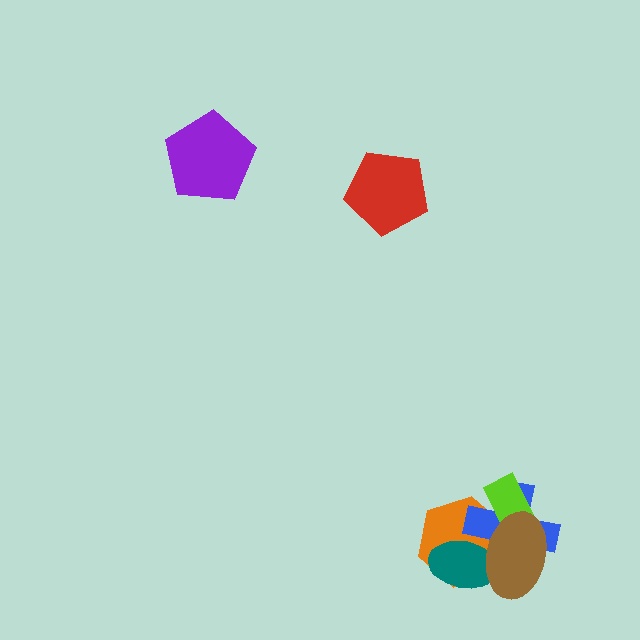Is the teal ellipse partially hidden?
Yes, it is partially covered by another shape.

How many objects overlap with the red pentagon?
0 objects overlap with the red pentagon.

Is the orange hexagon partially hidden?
Yes, it is partially covered by another shape.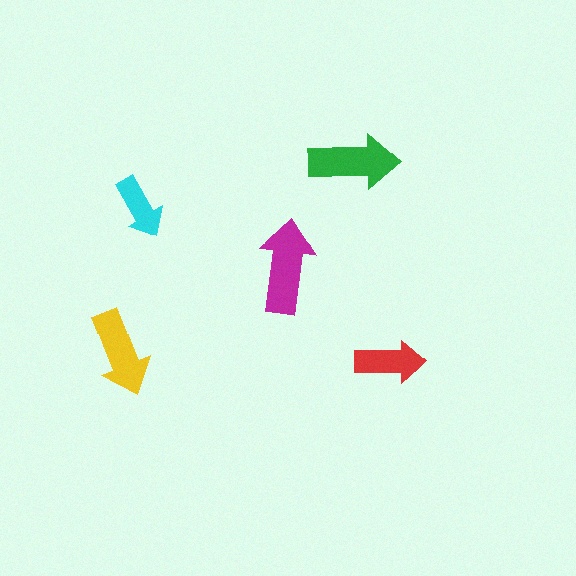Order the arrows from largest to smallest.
the magenta one, the green one, the yellow one, the red one, the cyan one.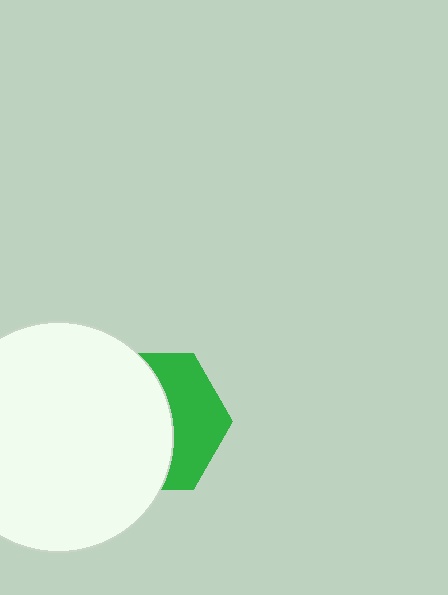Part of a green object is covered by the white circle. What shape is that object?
It is a hexagon.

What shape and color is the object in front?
The object in front is a white circle.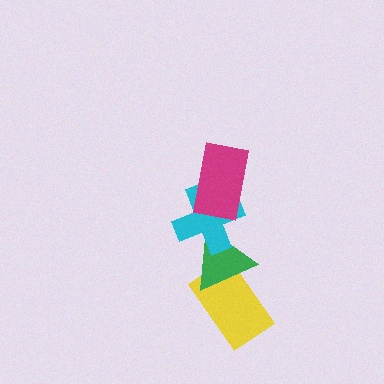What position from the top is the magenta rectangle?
The magenta rectangle is 1st from the top.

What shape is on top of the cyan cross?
The magenta rectangle is on top of the cyan cross.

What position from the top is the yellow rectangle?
The yellow rectangle is 4th from the top.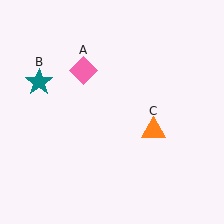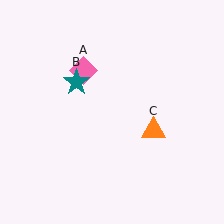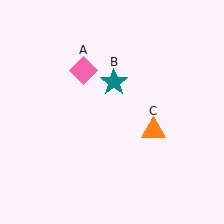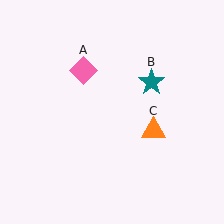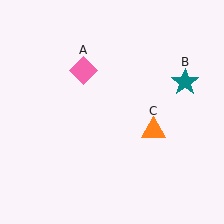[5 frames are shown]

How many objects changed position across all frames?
1 object changed position: teal star (object B).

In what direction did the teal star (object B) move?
The teal star (object B) moved right.